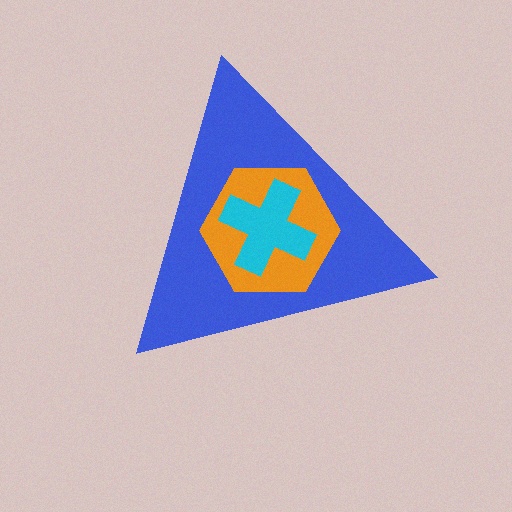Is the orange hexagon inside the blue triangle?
Yes.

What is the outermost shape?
The blue triangle.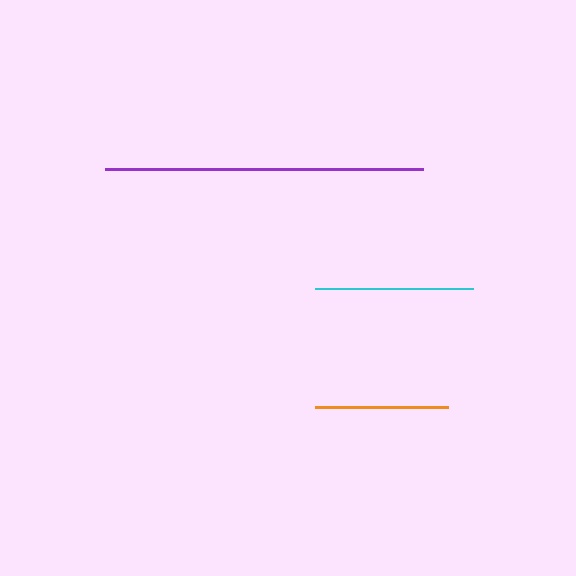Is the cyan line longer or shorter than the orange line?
The cyan line is longer than the orange line.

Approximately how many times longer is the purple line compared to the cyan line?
The purple line is approximately 2.0 times the length of the cyan line.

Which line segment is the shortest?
The orange line is the shortest at approximately 132 pixels.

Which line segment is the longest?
The purple line is the longest at approximately 318 pixels.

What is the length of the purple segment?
The purple segment is approximately 318 pixels long.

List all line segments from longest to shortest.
From longest to shortest: purple, cyan, orange.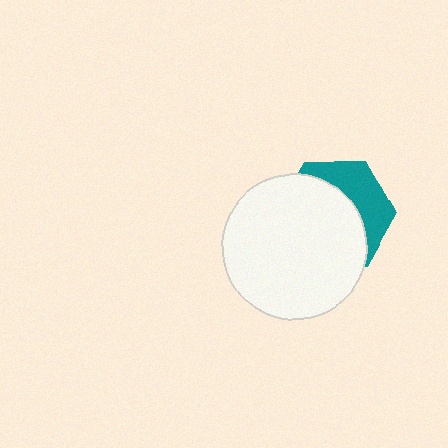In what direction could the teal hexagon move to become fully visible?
The teal hexagon could move toward the upper-right. That would shift it out from behind the white circle entirely.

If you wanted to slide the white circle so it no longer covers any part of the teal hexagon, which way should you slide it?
Slide it toward the lower-left — that is the most direct way to separate the two shapes.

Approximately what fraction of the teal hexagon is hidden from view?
Roughly 64% of the teal hexagon is hidden behind the white circle.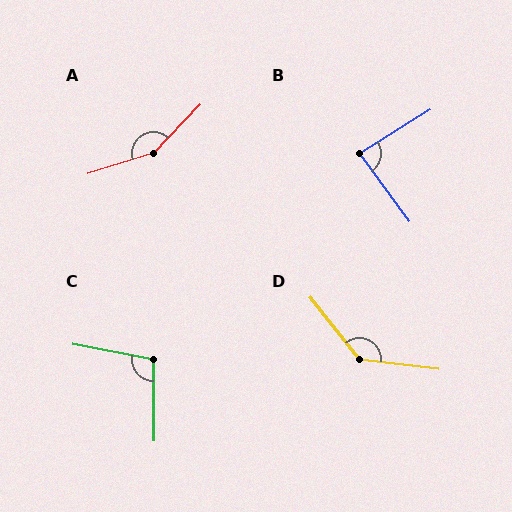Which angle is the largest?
A, at approximately 151 degrees.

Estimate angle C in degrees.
Approximately 102 degrees.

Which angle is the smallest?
B, at approximately 86 degrees.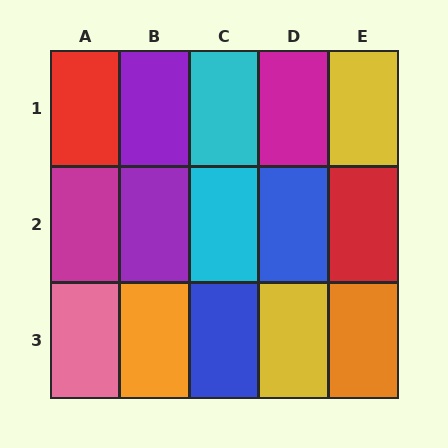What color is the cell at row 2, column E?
Red.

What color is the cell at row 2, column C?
Cyan.